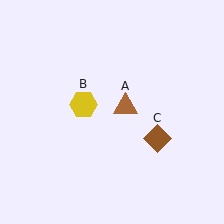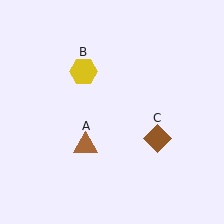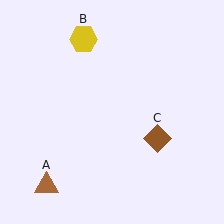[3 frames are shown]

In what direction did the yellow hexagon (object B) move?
The yellow hexagon (object B) moved up.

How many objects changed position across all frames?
2 objects changed position: brown triangle (object A), yellow hexagon (object B).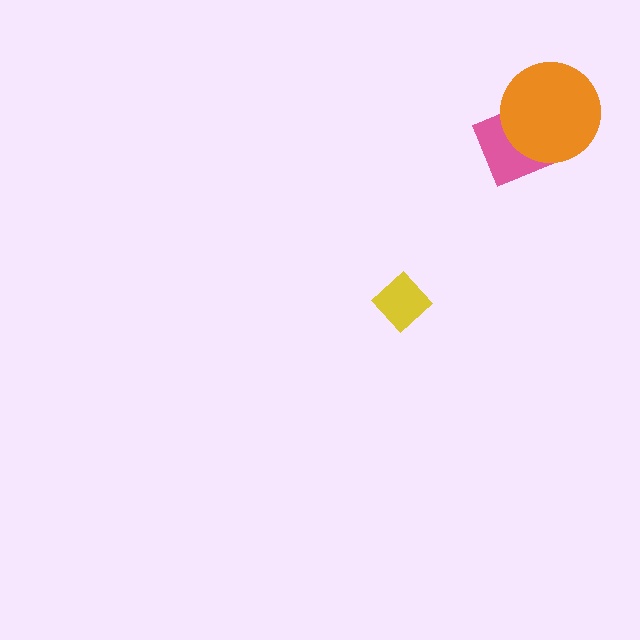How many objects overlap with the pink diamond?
1 object overlaps with the pink diamond.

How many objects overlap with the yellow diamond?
0 objects overlap with the yellow diamond.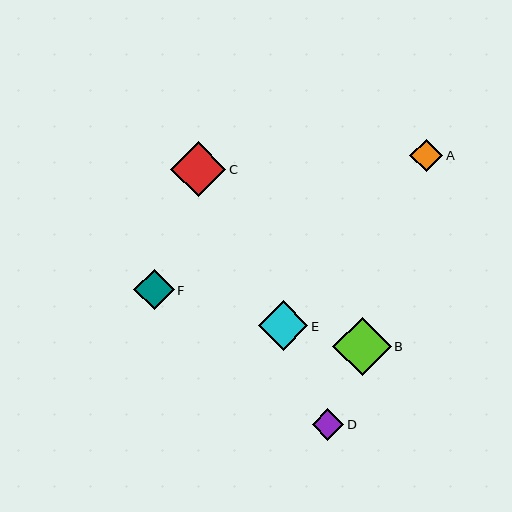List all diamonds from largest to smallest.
From largest to smallest: B, C, E, F, A, D.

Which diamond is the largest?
Diamond B is the largest with a size of approximately 58 pixels.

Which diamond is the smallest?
Diamond D is the smallest with a size of approximately 32 pixels.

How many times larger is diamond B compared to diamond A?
Diamond B is approximately 1.8 times the size of diamond A.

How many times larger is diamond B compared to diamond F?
Diamond B is approximately 1.5 times the size of diamond F.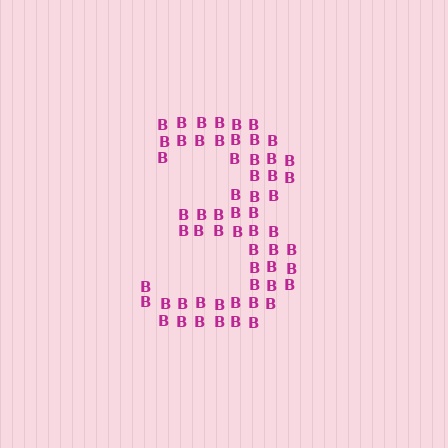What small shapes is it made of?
It is made of small letter B's.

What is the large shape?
The large shape is the digit 3.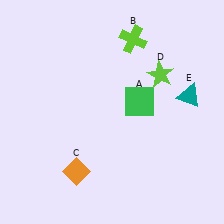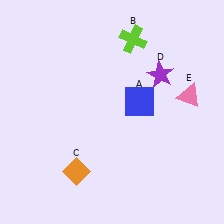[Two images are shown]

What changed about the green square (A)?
In Image 1, A is green. In Image 2, it changed to blue.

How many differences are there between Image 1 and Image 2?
There are 3 differences between the two images.